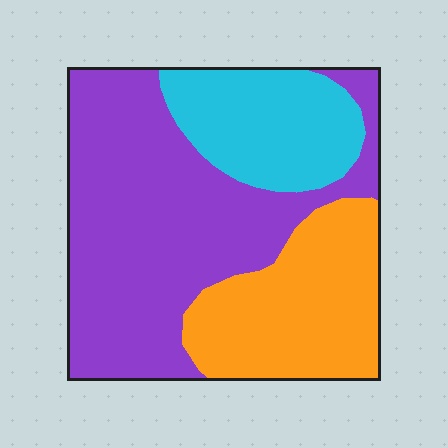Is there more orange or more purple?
Purple.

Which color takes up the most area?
Purple, at roughly 55%.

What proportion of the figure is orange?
Orange covers roughly 25% of the figure.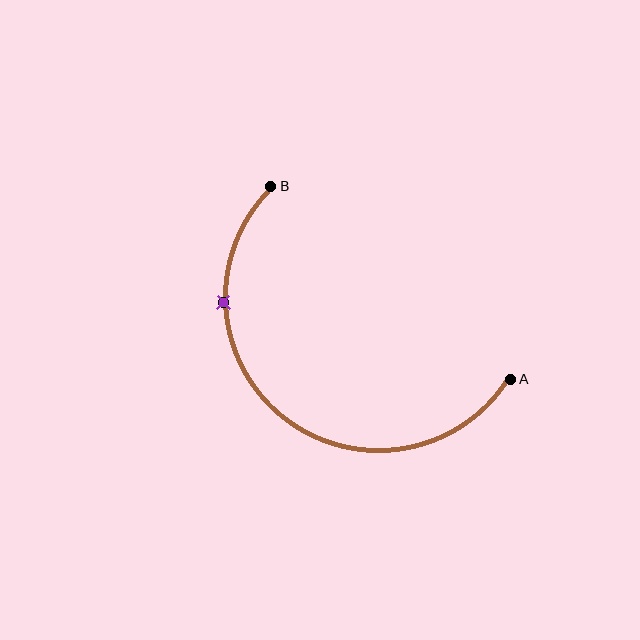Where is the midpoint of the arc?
The arc midpoint is the point on the curve farthest from the straight line joining A and B. It sits below and to the left of that line.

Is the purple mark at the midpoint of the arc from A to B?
No. The purple mark lies on the arc but is closer to endpoint B. The arc midpoint would be at the point on the curve equidistant along the arc from both A and B.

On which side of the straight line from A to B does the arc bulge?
The arc bulges below and to the left of the straight line connecting A and B.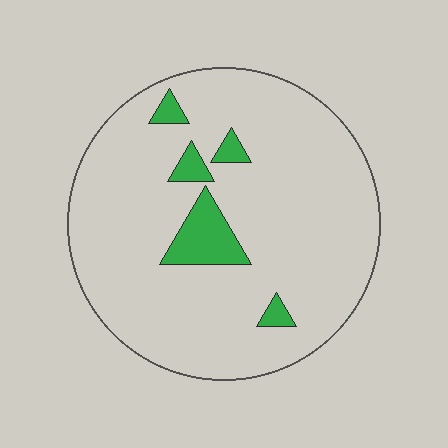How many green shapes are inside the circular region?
5.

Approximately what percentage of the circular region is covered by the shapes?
Approximately 10%.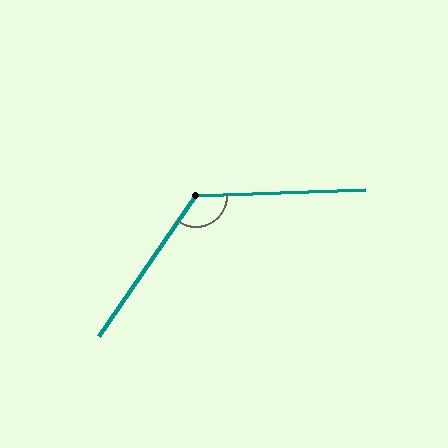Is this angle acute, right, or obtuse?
It is obtuse.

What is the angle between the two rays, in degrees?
Approximately 127 degrees.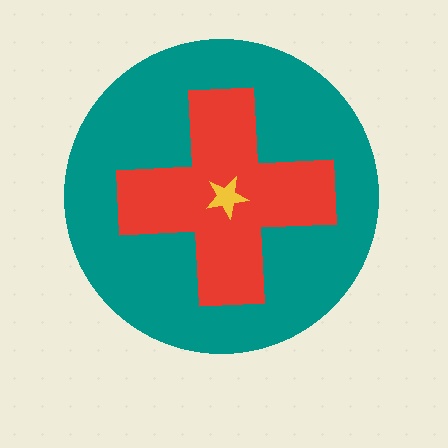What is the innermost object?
The yellow star.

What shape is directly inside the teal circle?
The red cross.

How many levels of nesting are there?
3.